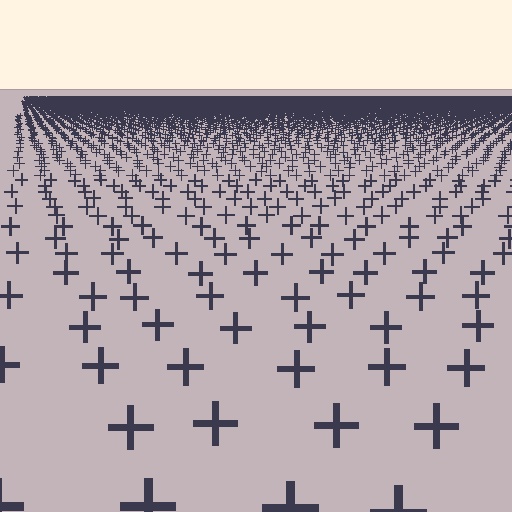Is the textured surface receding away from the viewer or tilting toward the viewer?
The surface is receding away from the viewer. Texture elements get smaller and denser toward the top.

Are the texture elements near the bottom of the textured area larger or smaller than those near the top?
Larger. Near the bottom, elements are closer to the viewer and appear at a bigger on-screen size.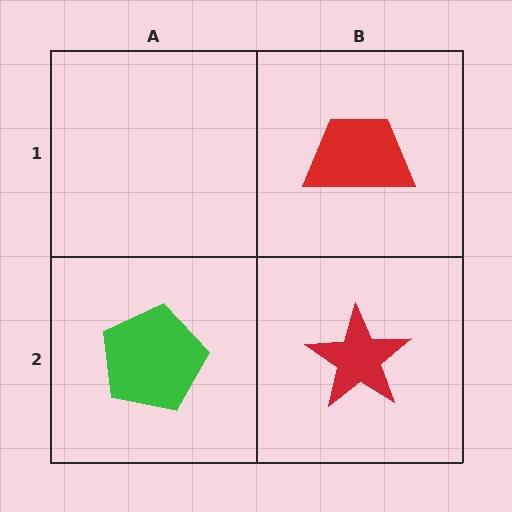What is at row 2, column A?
A green pentagon.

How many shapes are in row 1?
1 shape.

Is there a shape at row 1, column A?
No, that cell is empty.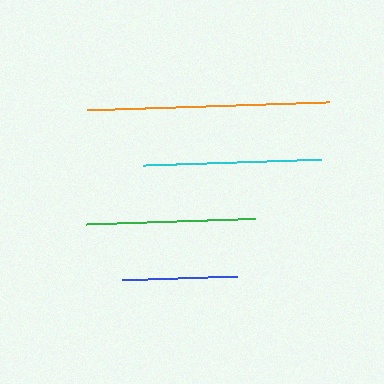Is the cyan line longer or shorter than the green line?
The cyan line is longer than the green line.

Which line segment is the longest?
The orange line is the longest at approximately 242 pixels.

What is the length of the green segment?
The green segment is approximately 169 pixels long.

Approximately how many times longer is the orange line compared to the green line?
The orange line is approximately 1.4 times the length of the green line.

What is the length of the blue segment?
The blue segment is approximately 115 pixels long.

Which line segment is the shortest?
The blue line is the shortest at approximately 115 pixels.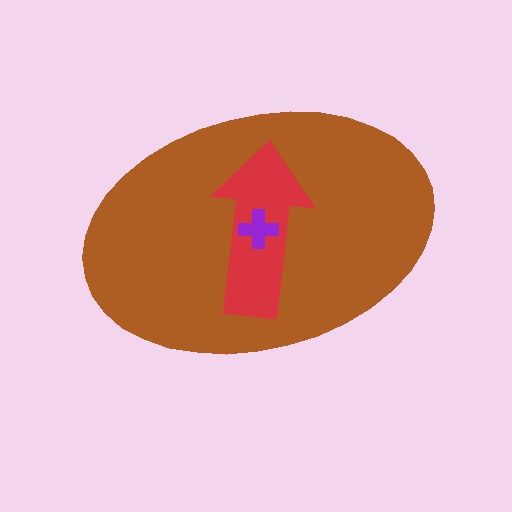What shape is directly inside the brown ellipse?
The red arrow.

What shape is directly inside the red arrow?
The purple cross.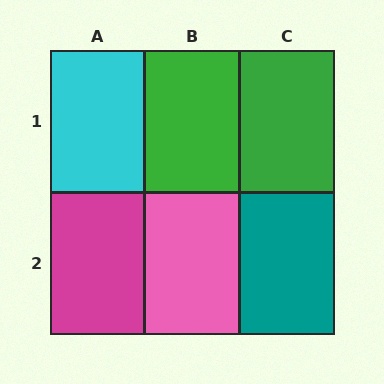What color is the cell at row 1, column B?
Green.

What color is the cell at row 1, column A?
Cyan.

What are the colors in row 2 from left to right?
Magenta, pink, teal.